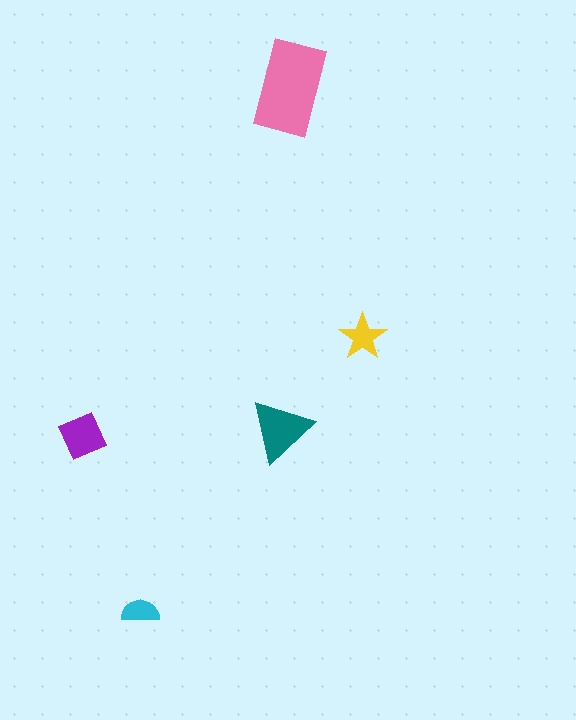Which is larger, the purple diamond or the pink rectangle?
The pink rectangle.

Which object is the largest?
The pink rectangle.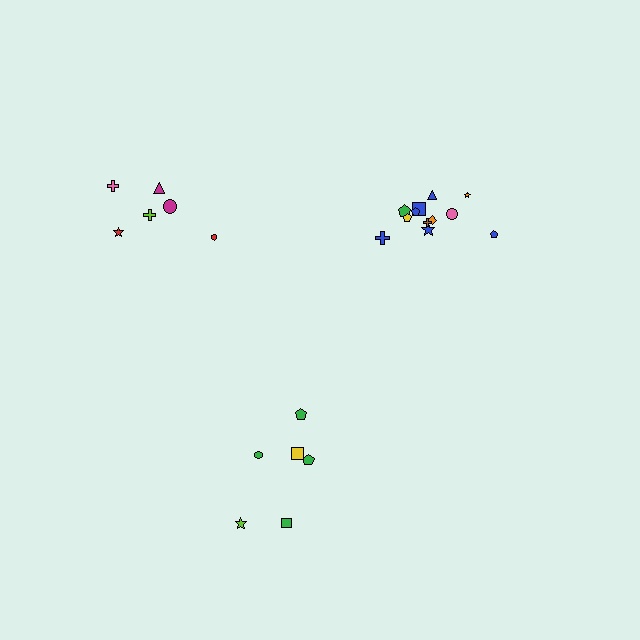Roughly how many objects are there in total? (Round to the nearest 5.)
Roughly 25 objects in total.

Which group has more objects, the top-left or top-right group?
The top-right group.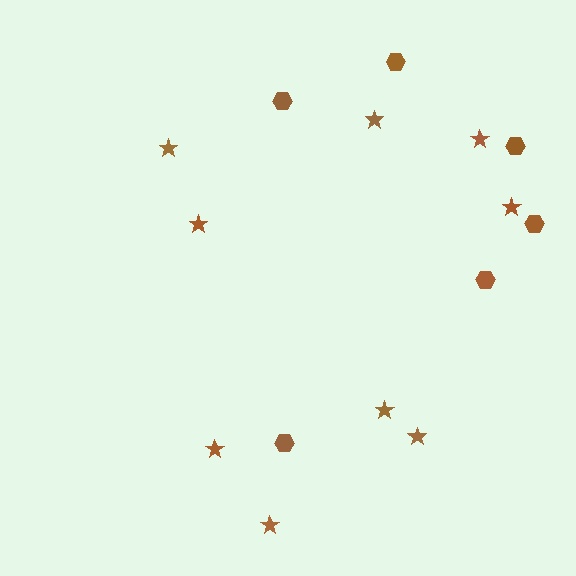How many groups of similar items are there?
There are 2 groups: one group of hexagons (6) and one group of stars (9).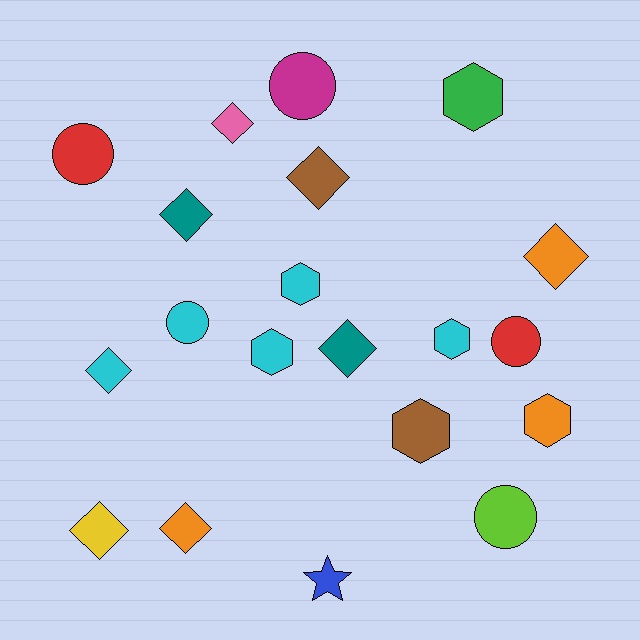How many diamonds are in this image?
There are 8 diamonds.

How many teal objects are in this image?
There are 2 teal objects.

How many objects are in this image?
There are 20 objects.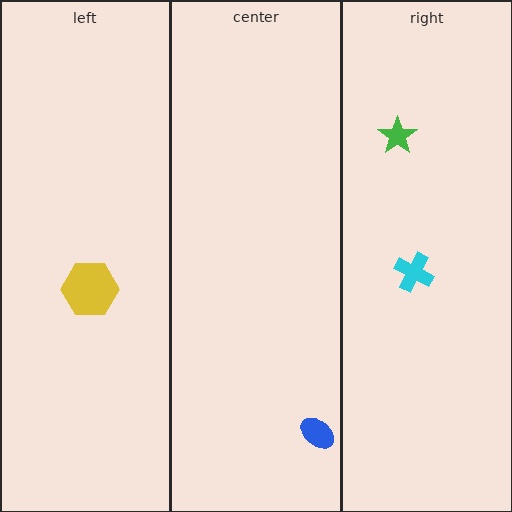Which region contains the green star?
The right region.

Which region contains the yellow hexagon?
The left region.